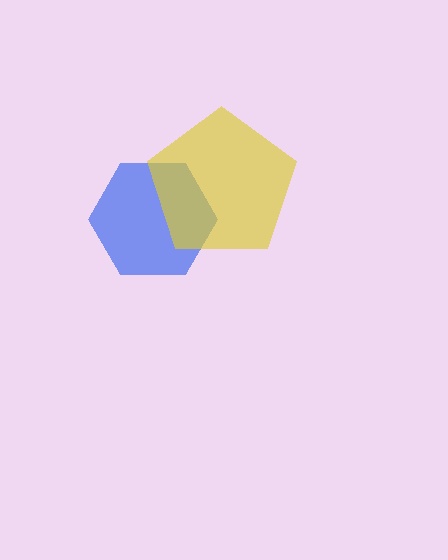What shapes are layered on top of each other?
The layered shapes are: a blue hexagon, a yellow pentagon.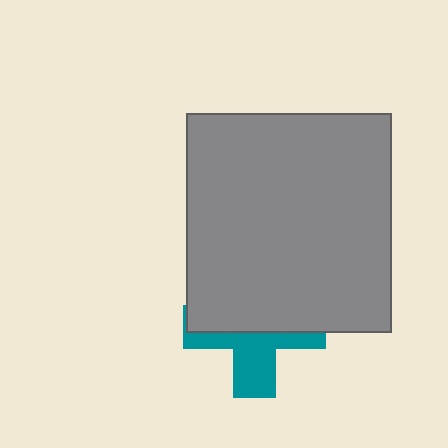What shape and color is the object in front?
The object in front is a gray rectangle.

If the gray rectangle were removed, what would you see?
You would see the complete teal cross.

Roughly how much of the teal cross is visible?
A small part of it is visible (roughly 42%).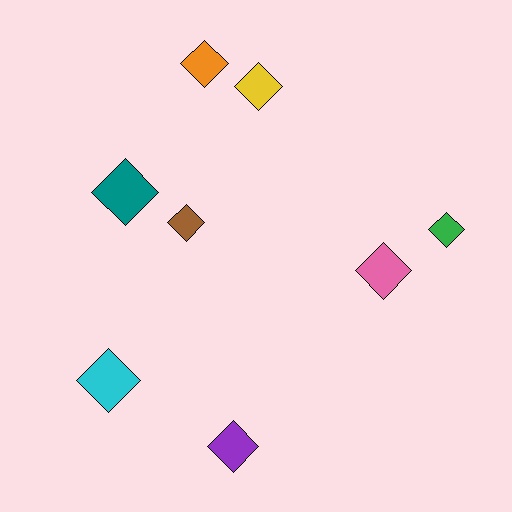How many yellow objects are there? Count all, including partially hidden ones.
There is 1 yellow object.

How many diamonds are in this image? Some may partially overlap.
There are 8 diamonds.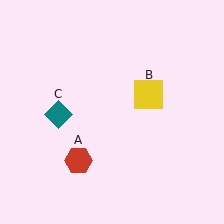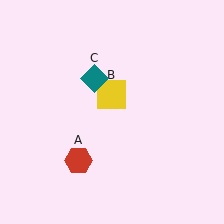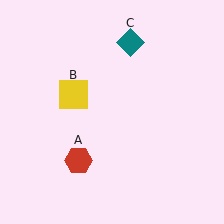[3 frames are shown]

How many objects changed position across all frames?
2 objects changed position: yellow square (object B), teal diamond (object C).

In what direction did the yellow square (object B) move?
The yellow square (object B) moved left.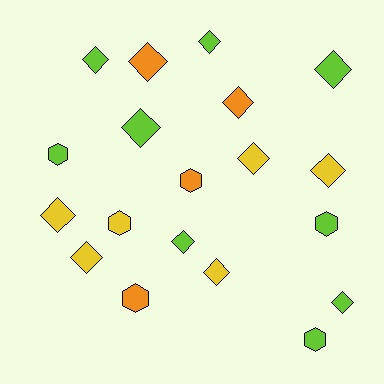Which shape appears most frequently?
Diamond, with 13 objects.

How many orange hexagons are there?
There are 2 orange hexagons.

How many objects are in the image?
There are 19 objects.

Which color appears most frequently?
Lime, with 9 objects.